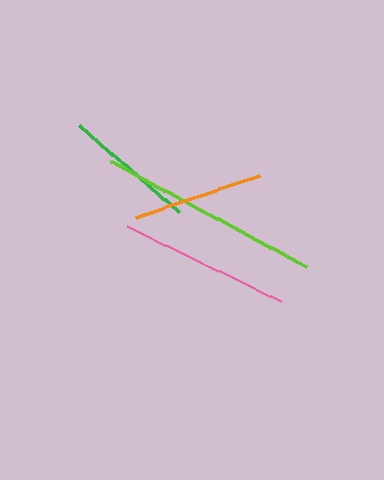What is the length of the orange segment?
The orange segment is approximately 131 pixels long.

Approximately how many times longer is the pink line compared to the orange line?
The pink line is approximately 1.3 times the length of the orange line.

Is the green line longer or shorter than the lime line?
The lime line is longer than the green line.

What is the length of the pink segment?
The pink segment is approximately 172 pixels long.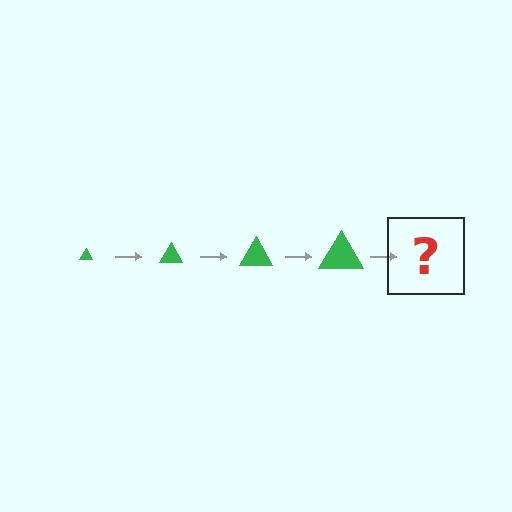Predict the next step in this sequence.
The next step is a green triangle, larger than the previous one.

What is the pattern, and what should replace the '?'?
The pattern is that the triangle gets progressively larger each step. The '?' should be a green triangle, larger than the previous one.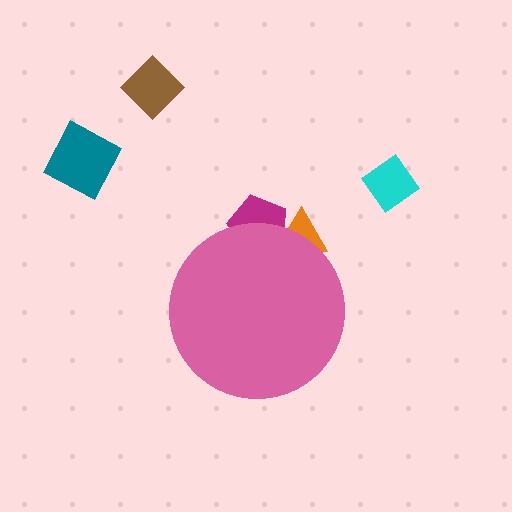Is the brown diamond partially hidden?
No, the brown diamond is fully visible.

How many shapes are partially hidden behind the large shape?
2 shapes are partially hidden.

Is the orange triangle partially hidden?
Yes, the orange triangle is partially hidden behind the pink circle.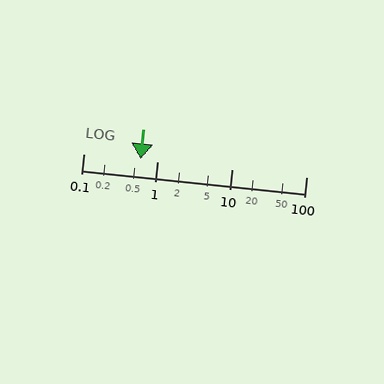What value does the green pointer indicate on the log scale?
The pointer indicates approximately 0.58.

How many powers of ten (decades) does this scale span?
The scale spans 3 decades, from 0.1 to 100.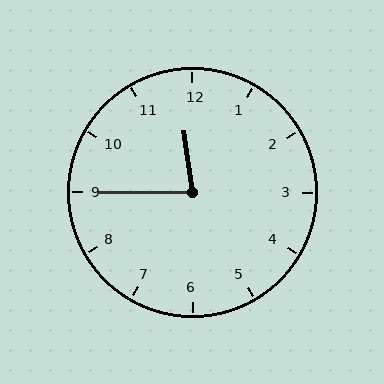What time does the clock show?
11:45.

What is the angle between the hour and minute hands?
Approximately 82 degrees.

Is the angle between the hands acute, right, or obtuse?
It is acute.